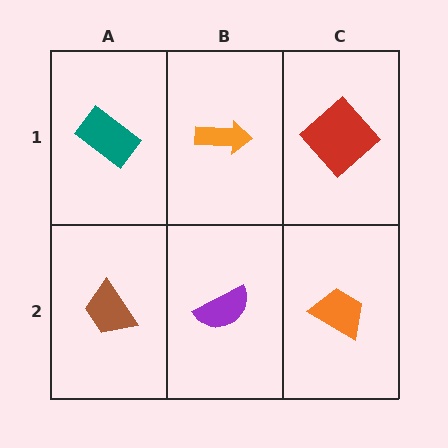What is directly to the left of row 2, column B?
A brown trapezoid.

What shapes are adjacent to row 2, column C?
A red diamond (row 1, column C), a purple semicircle (row 2, column B).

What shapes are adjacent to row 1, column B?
A purple semicircle (row 2, column B), a teal rectangle (row 1, column A), a red diamond (row 1, column C).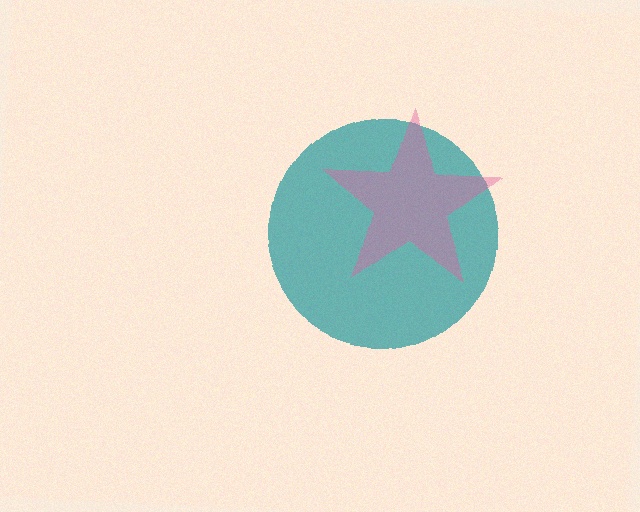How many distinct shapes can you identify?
There are 2 distinct shapes: a teal circle, a pink star.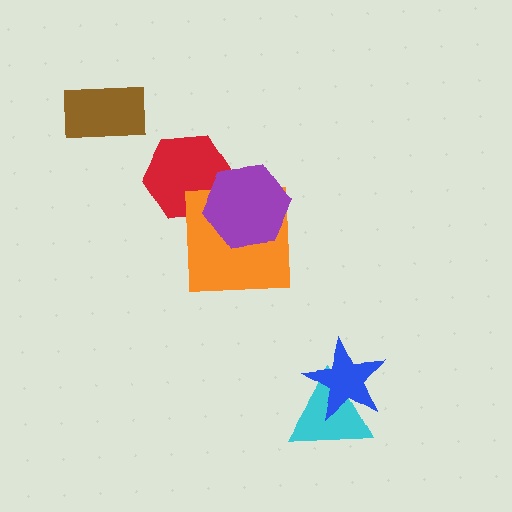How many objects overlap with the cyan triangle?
1 object overlaps with the cyan triangle.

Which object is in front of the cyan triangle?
The blue star is in front of the cyan triangle.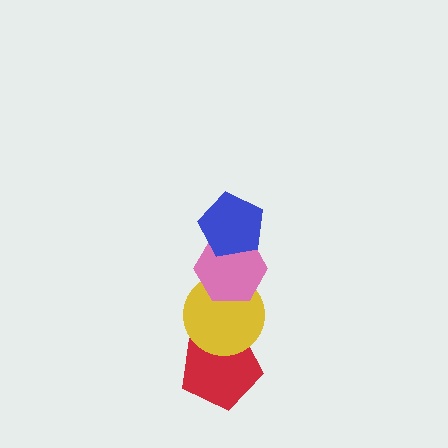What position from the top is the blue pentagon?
The blue pentagon is 1st from the top.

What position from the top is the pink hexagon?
The pink hexagon is 2nd from the top.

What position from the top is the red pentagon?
The red pentagon is 4th from the top.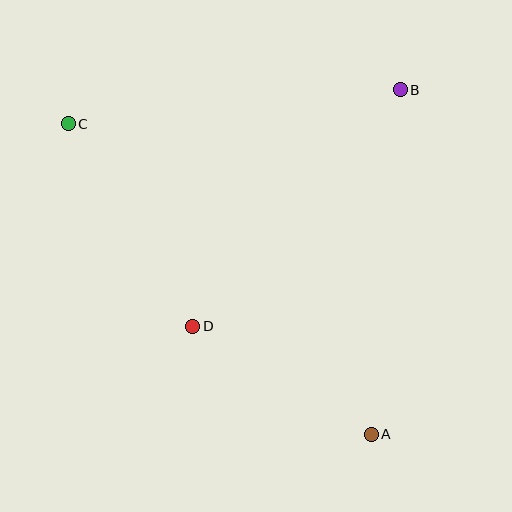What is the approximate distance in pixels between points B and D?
The distance between B and D is approximately 315 pixels.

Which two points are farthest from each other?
Points A and C are farthest from each other.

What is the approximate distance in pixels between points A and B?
The distance between A and B is approximately 346 pixels.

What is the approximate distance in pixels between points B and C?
The distance between B and C is approximately 333 pixels.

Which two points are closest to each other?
Points A and D are closest to each other.